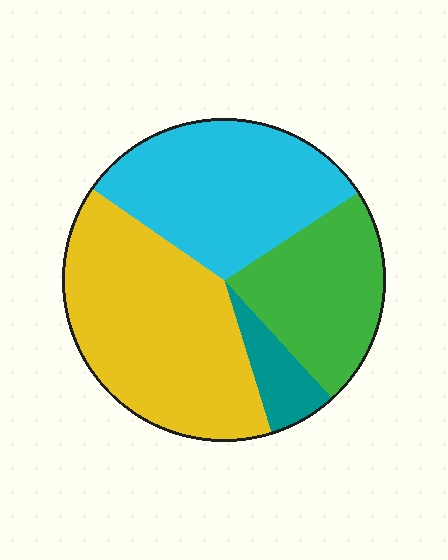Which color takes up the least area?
Teal, at roughly 5%.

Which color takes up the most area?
Yellow, at roughly 40%.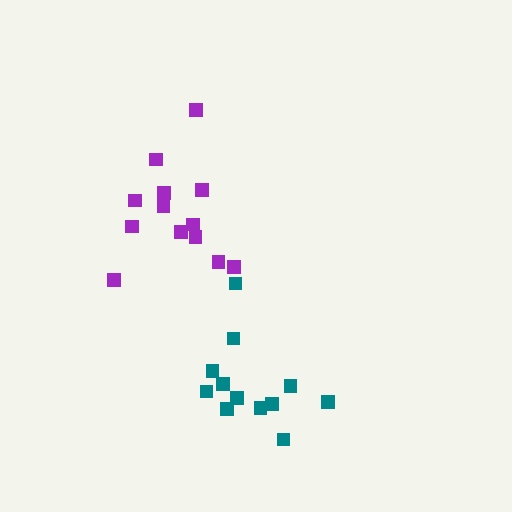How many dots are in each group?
Group 1: 12 dots, Group 2: 13 dots (25 total).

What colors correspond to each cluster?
The clusters are colored: teal, purple.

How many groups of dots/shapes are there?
There are 2 groups.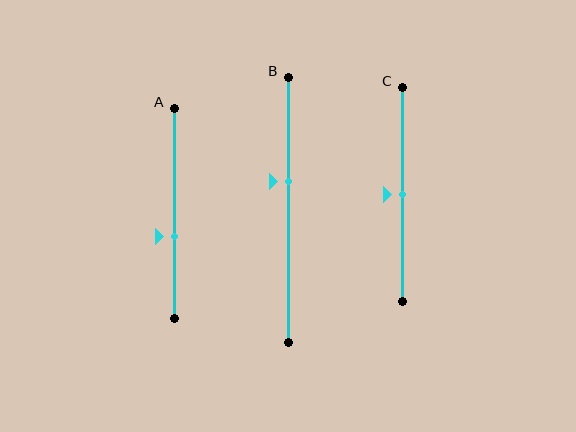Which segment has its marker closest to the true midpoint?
Segment C has its marker closest to the true midpoint.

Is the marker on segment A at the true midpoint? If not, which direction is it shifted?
No, the marker on segment A is shifted downward by about 11% of the segment length.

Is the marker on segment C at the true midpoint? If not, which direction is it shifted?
Yes, the marker on segment C is at the true midpoint.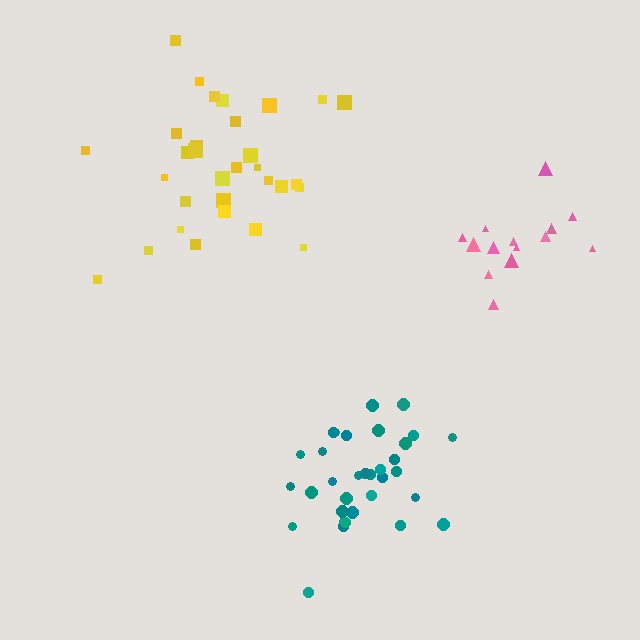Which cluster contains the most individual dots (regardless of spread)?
Teal (33).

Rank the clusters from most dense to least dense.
teal, pink, yellow.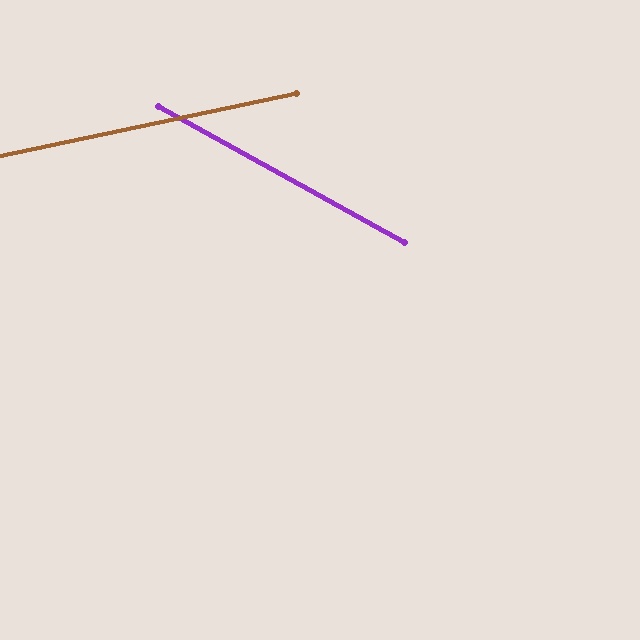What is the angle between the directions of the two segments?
Approximately 41 degrees.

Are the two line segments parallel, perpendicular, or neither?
Neither parallel nor perpendicular — they differ by about 41°.